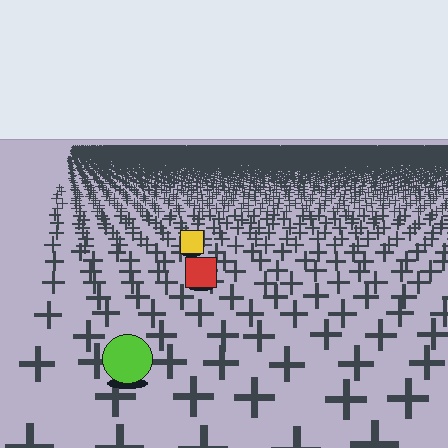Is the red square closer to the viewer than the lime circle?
No. The lime circle is closer — you can tell from the texture gradient: the ground texture is coarser near it.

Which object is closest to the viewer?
The lime circle is closest. The texture marks near it are larger and more spread out.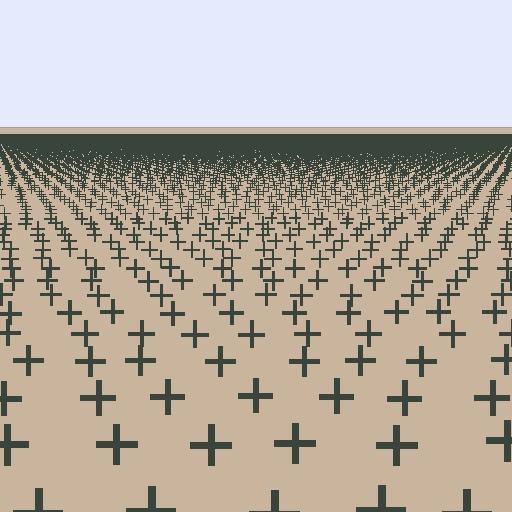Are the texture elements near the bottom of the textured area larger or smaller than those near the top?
Larger. Near the bottom, elements are closer to the viewer and appear at a bigger on-screen size.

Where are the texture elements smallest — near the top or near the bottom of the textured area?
Near the top.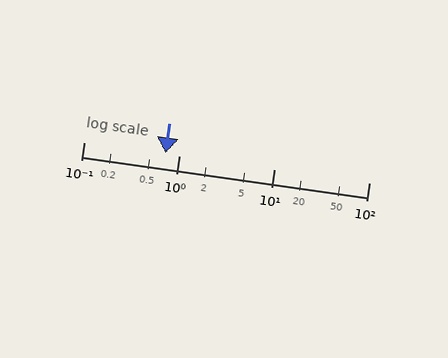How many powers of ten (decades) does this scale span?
The scale spans 3 decades, from 0.1 to 100.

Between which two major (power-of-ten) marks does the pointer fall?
The pointer is between 0.1 and 1.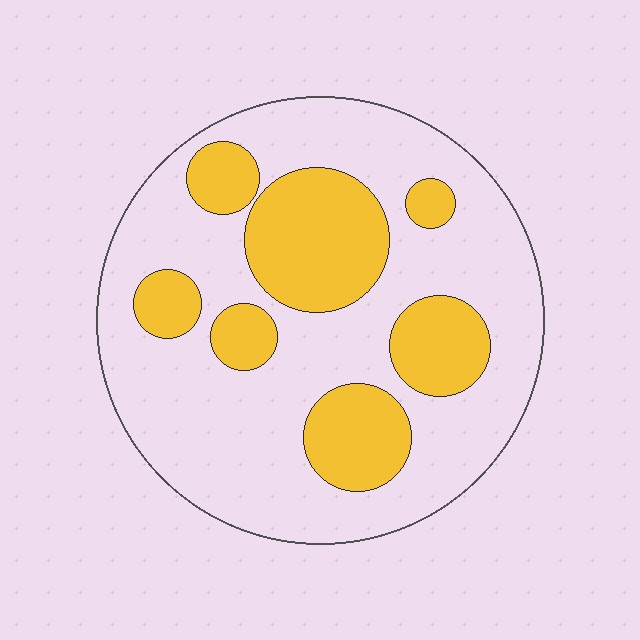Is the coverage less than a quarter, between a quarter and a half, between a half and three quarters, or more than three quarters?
Between a quarter and a half.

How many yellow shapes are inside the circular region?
7.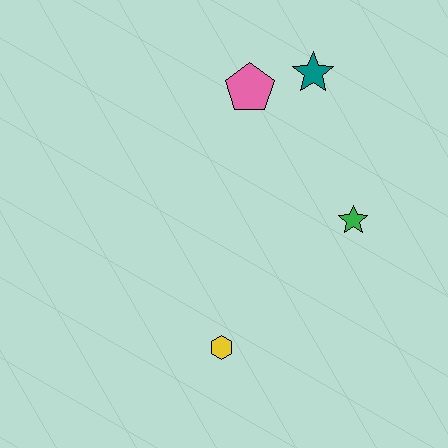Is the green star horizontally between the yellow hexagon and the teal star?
No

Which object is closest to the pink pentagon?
The teal star is closest to the pink pentagon.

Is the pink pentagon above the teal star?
No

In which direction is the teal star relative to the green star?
The teal star is above the green star.